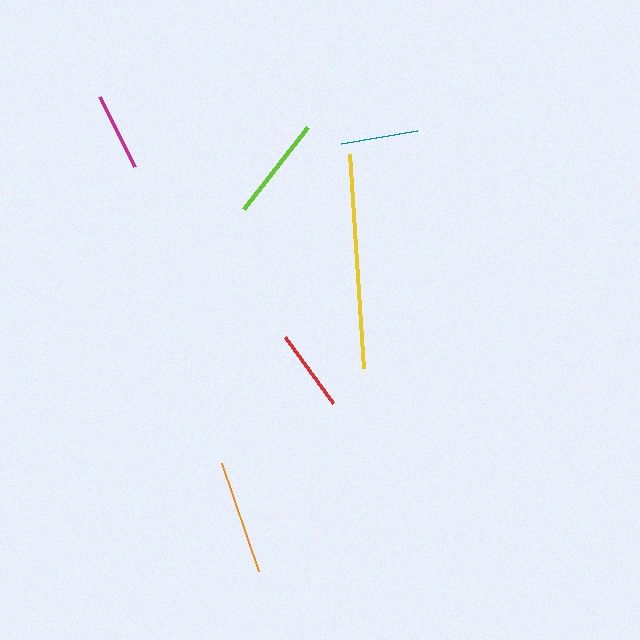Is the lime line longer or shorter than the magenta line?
The lime line is longer than the magenta line.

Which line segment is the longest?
The yellow line is the longest at approximately 214 pixels.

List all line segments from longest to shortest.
From longest to shortest: yellow, orange, lime, red, magenta, teal.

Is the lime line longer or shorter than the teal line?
The lime line is longer than the teal line.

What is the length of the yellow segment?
The yellow segment is approximately 214 pixels long.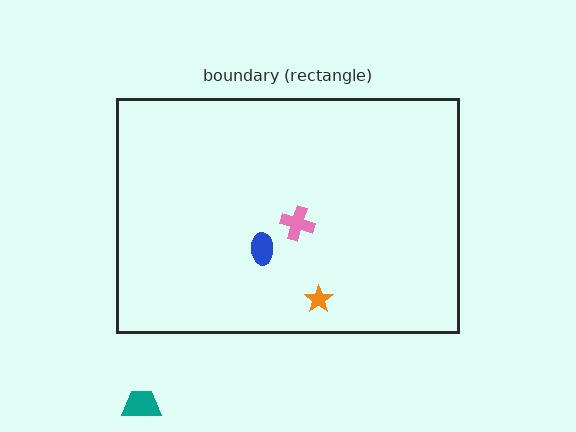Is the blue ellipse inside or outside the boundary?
Inside.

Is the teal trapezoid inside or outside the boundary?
Outside.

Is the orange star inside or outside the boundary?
Inside.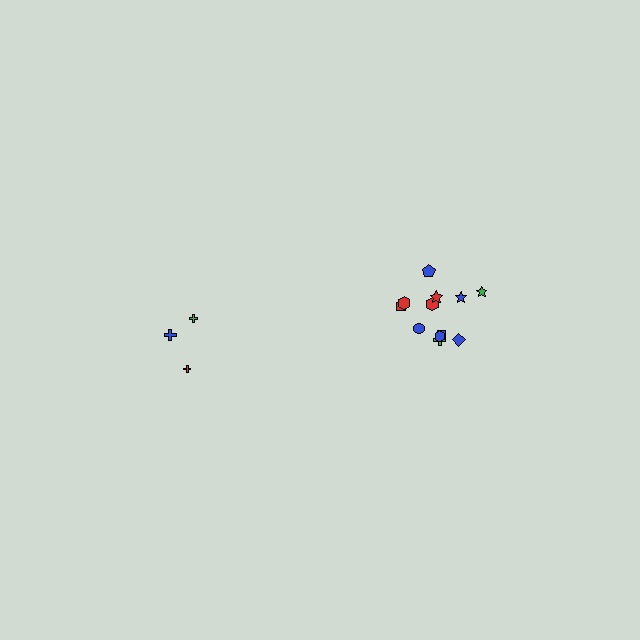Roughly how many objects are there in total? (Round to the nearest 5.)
Roughly 15 objects in total.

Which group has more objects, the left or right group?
The right group.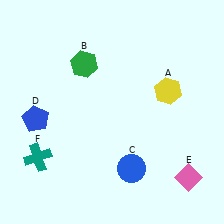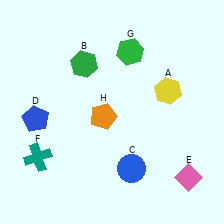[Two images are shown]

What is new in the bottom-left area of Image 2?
An orange pentagon (H) was added in the bottom-left area of Image 2.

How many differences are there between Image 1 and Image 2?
There are 2 differences between the two images.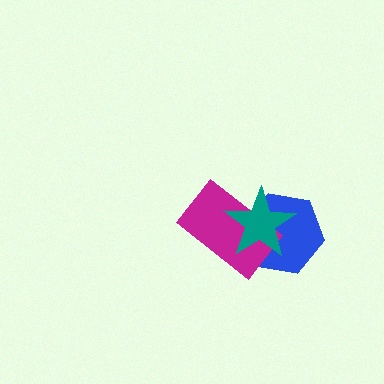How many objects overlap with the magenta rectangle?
2 objects overlap with the magenta rectangle.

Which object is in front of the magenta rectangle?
The teal star is in front of the magenta rectangle.